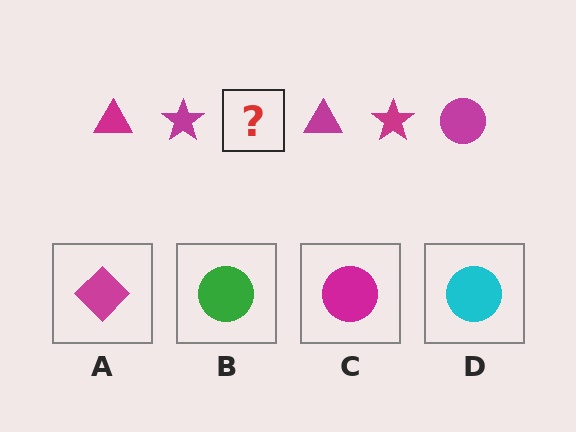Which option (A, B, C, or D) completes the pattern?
C.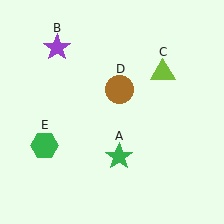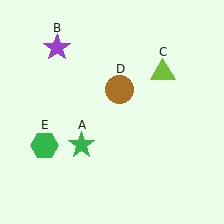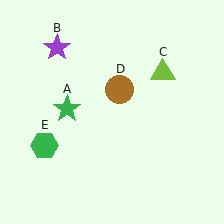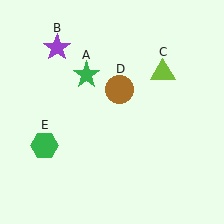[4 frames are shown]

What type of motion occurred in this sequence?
The green star (object A) rotated clockwise around the center of the scene.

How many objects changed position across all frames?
1 object changed position: green star (object A).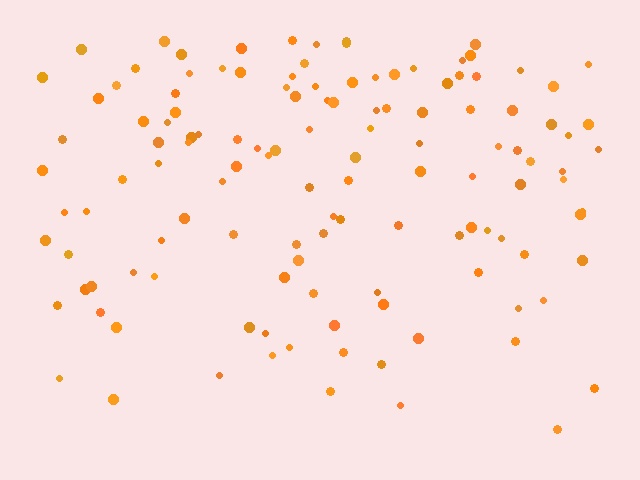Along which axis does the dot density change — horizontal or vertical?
Vertical.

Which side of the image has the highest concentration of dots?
The top.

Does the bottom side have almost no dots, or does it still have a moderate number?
Still a moderate number, just noticeably fewer than the top.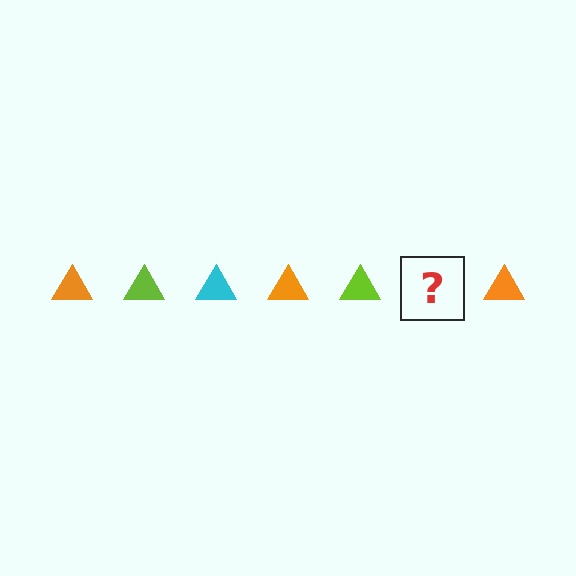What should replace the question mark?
The question mark should be replaced with a cyan triangle.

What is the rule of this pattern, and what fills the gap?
The rule is that the pattern cycles through orange, lime, cyan triangles. The gap should be filled with a cyan triangle.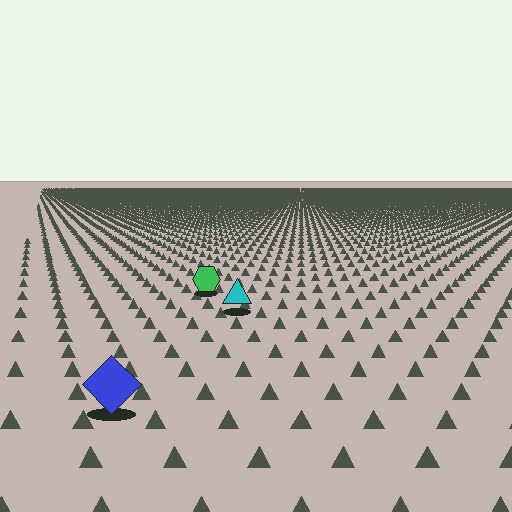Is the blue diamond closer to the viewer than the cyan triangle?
Yes. The blue diamond is closer — you can tell from the texture gradient: the ground texture is coarser near it.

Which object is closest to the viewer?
The blue diamond is closest. The texture marks near it are larger and more spread out.